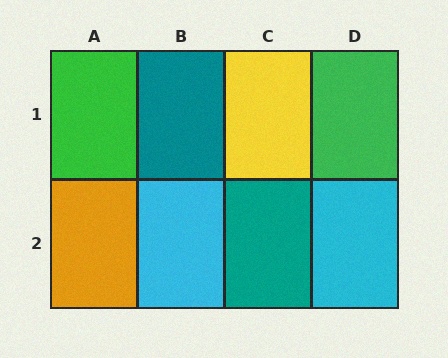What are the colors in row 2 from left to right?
Orange, cyan, teal, cyan.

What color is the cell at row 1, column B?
Teal.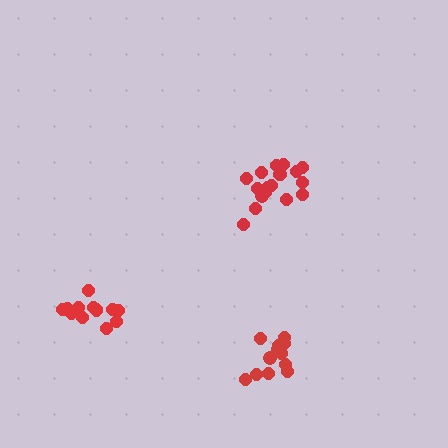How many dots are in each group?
Group 1: 12 dots, Group 2: 17 dots, Group 3: 12 dots (41 total).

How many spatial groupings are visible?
There are 3 spatial groupings.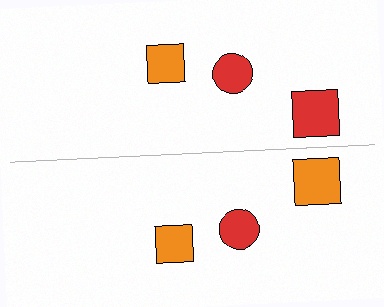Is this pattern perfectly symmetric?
No, the pattern is not perfectly symmetric. The orange square on the bottom side breaks the symmetry — its mirror counterpart is red.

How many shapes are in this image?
There are 6 shapes in this image.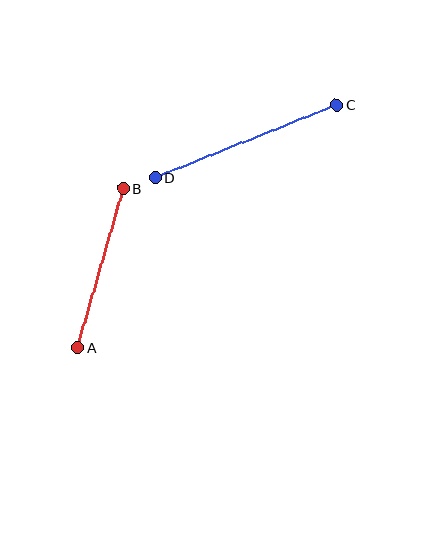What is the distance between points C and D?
The distance is approximately 195 pixels.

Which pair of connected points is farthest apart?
Points C and D are farthest apart.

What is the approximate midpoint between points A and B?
The midpoint is at approximately (100, 268) pixels.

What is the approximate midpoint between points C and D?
The midpoint is at approximately (246, 141) pixels.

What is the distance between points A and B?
The distance is approximately 165 pixels.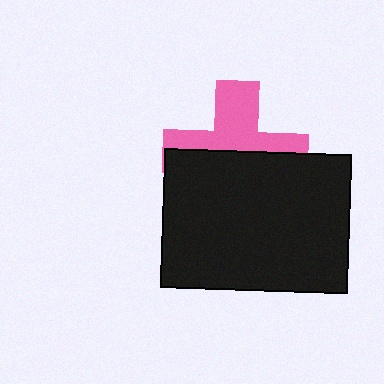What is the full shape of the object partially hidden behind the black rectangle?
The partially hidden object is a pink cross.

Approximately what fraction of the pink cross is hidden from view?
Roughly 53% of the pink cross is hidden behind the black rectangle.